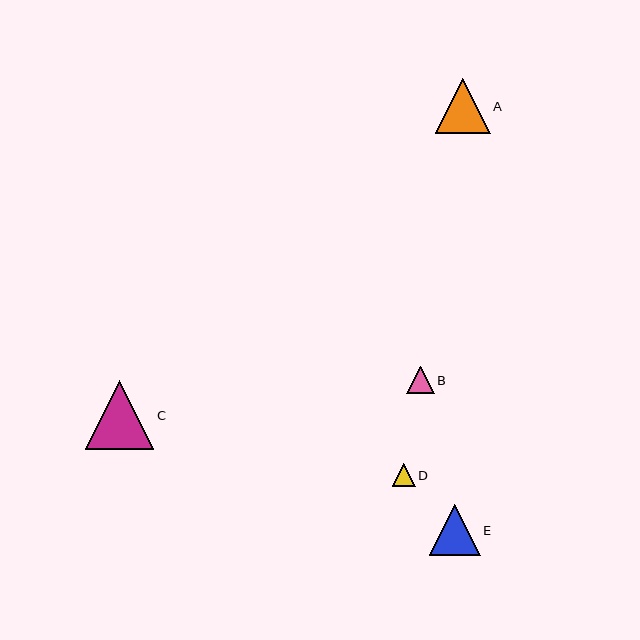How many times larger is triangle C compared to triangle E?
Triangle C is approximately 1.3 times the size of triangle E.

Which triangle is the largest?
Triangle C is the largest with a size of approximately 68 pixels.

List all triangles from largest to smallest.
From largest to smallest: C, A, E, B, D.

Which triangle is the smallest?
Triangle D is the smallest with a size of approximately 23 pixels.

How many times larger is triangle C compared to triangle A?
Triangle C is approximately 1.2 times the size of triangle A.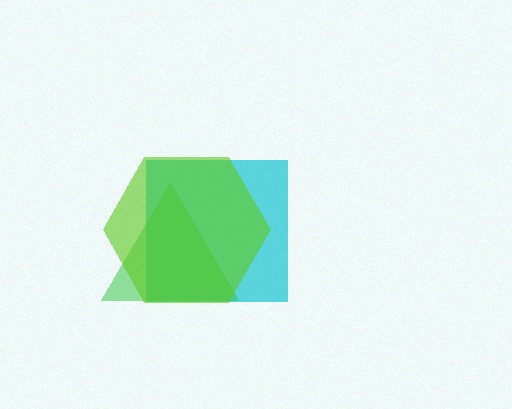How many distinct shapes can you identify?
There are 3 distinct shapes: a cyan square, a green triangle, a lime hexagon.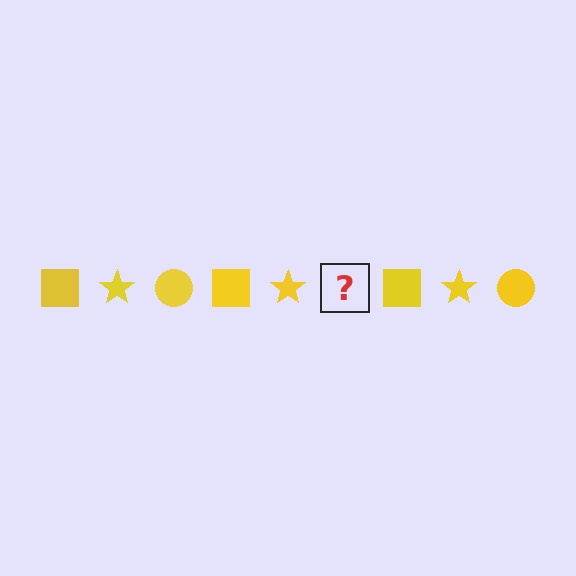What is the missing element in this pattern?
The missing element is a yellow circle.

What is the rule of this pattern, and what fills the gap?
The rule is that the pattern cycles through square, star, circle shapes in yellow. The gap should be filled with a yellow circle.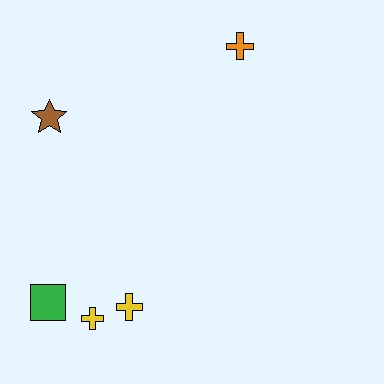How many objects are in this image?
There are 5 objects.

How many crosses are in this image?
There are 3 crosses.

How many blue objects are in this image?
There are no blue objects.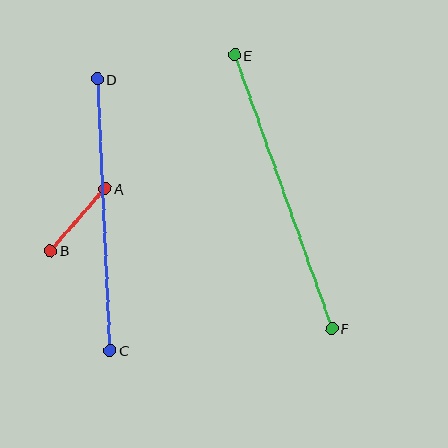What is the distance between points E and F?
The distance is approximately 290 pixels.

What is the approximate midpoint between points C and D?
The midpoint is at approximately (104, 215) pixels.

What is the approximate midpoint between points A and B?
The midpoint is at approximately (78, 220) pixels.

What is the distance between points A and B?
The distance is approximately 83 pixels.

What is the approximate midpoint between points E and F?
The midpoint is at approximately (283, 192) pixels.